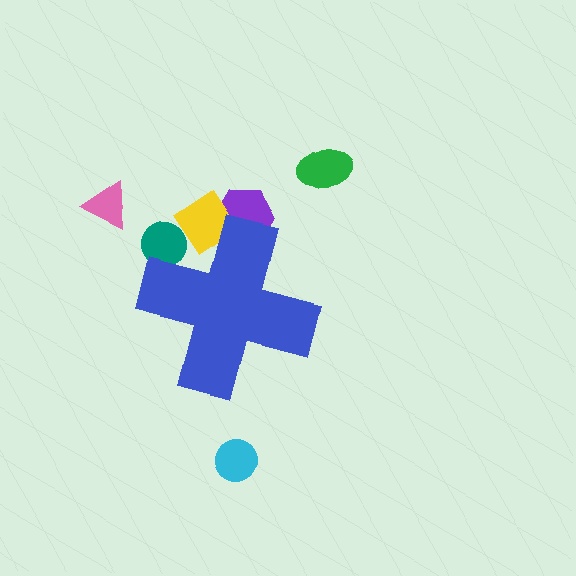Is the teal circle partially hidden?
Yes, the teal circle is partially hidden behind the blue cross.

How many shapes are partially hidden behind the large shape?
3 shapes are partially hidden.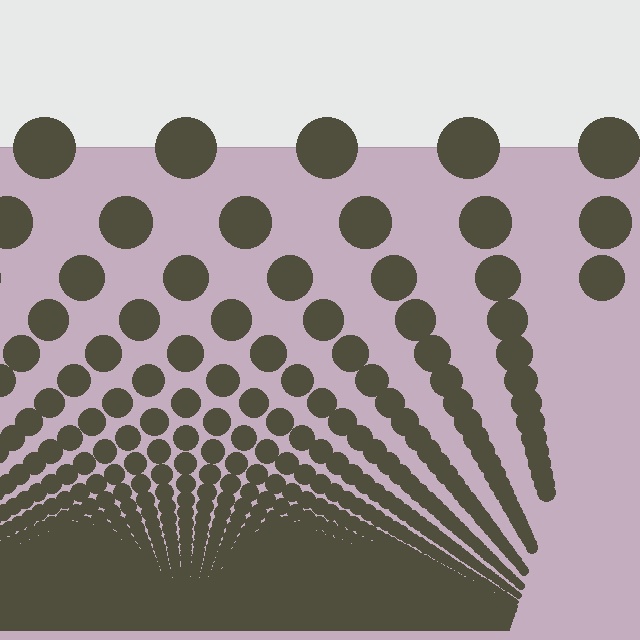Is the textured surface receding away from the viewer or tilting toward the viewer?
The surface appears to tilt toward the viewer. Texture elements get larger and sparser toward the top.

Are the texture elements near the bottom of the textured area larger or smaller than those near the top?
Smaller. The gradient is inverted — elements near the bottom are smaller and denser.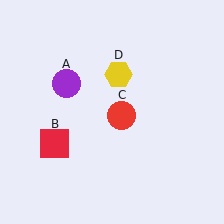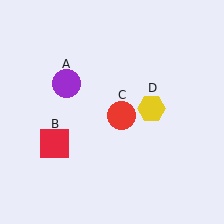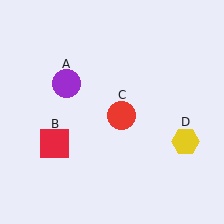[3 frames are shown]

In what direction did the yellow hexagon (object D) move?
The yellow hexagon (object D) moved down and to the right.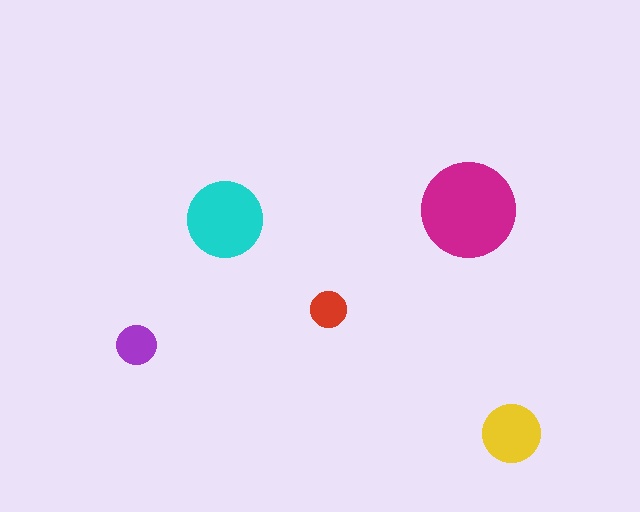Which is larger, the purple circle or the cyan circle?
The cyan one.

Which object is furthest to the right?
The yellow circle is rightmost.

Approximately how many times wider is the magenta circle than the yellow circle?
About 1.5 times wider.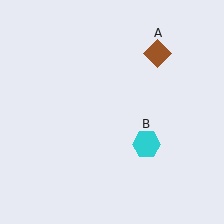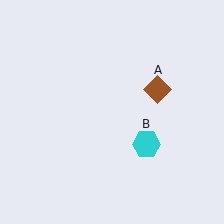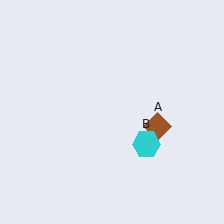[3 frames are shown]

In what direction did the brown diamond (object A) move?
The brown diamond (object A) moved down.